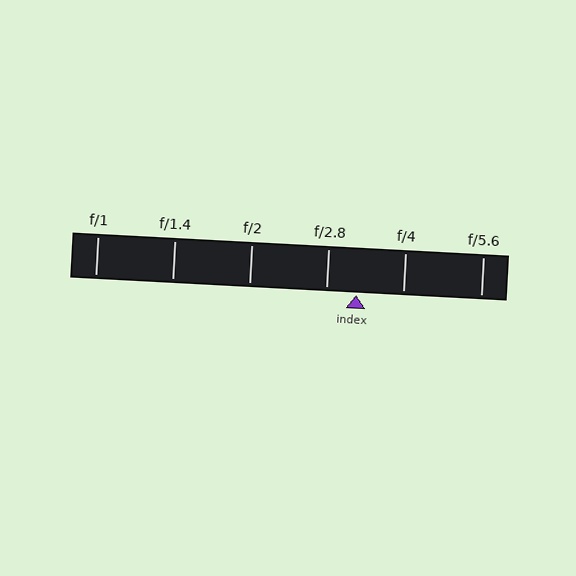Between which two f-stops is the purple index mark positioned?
The index mark is between f/2.8 and f/4.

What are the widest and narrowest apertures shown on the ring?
The widest aperture shown is f/1 and the narrowest is f/5.6.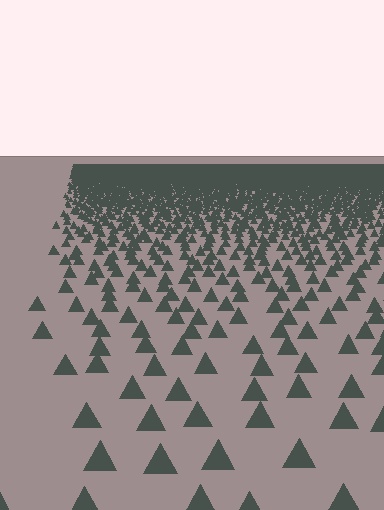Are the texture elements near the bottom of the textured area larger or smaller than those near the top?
Larger. Near the bottom, elements are closer to the viewer and appear at a bigger on-screen size.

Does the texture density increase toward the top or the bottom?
Density increases toward the top.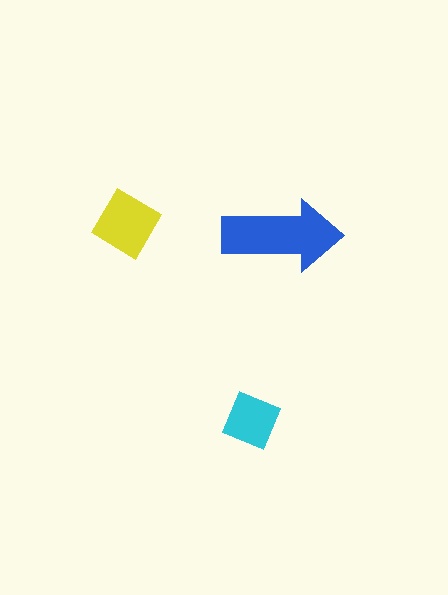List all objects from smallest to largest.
The cyan square, the yellow diamond, the blue arrow.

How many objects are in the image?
There are 3 objects in the image.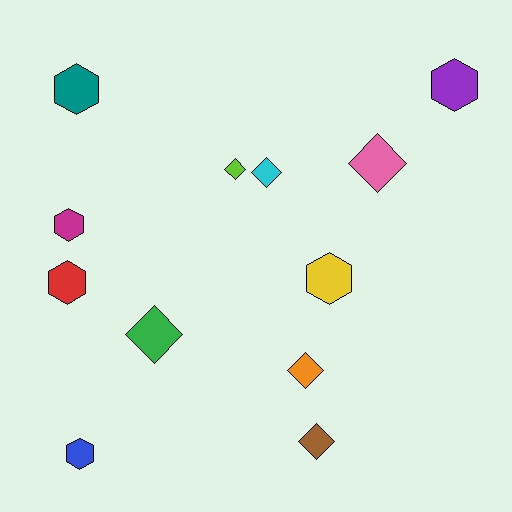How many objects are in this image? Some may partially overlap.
There are 12 objects.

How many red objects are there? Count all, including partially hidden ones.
There is 1 red object.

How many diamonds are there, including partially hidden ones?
There are 6 diamonds.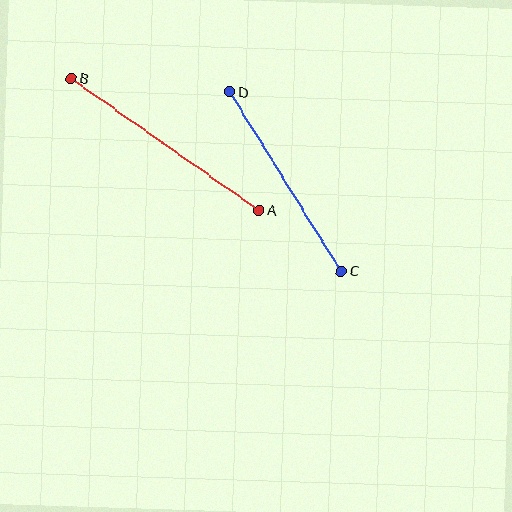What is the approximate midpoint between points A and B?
The midpoint is at approximately (165, 144) pixels.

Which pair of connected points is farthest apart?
Points A and B are farthest apart.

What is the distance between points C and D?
The distance is approximately 211 pixels.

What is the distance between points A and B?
The distance is approximately 230 pixels.